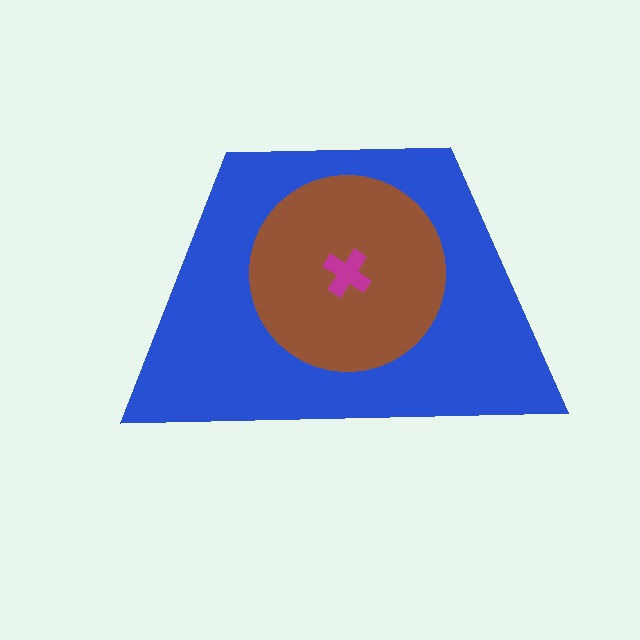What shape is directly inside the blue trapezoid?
The brown circle.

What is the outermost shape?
The blue trapezoid.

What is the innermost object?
The magenta cross.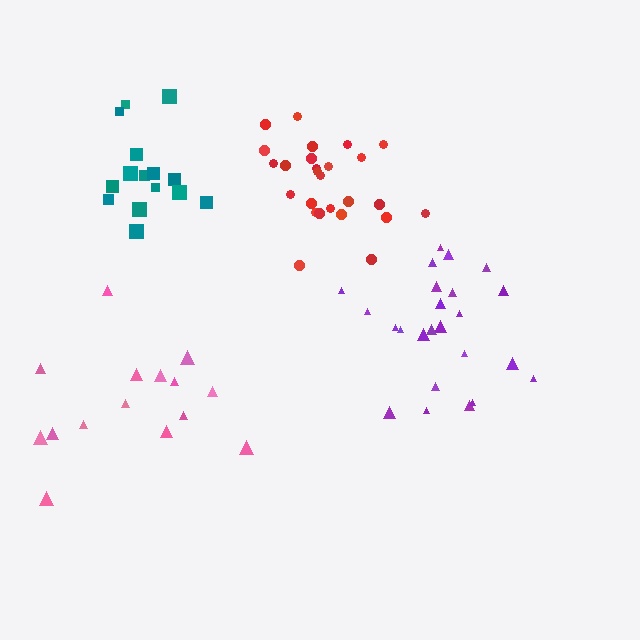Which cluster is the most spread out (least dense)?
Pink.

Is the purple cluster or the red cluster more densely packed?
Red.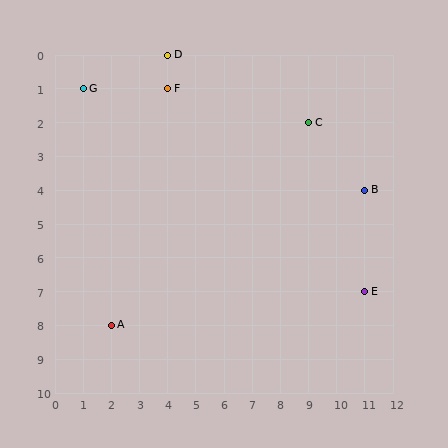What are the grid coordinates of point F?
Point F is at grid coordinates (4, 1).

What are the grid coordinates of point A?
Point A is at grid coordinates (2, 8).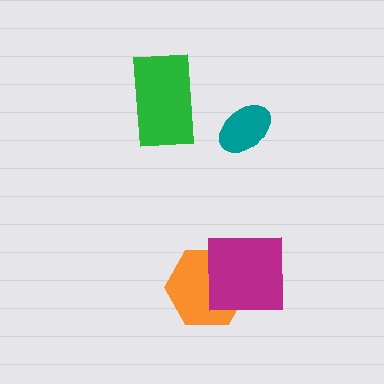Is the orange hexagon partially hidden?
Yes, it is partially covered by another shape.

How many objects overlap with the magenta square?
1 object overlaps with the magenta square.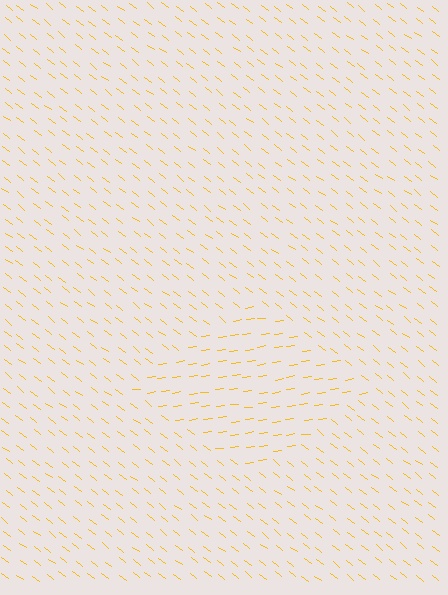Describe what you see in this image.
The image is filled with small yellow line segments. A diamond region in the image has lines oriented differently from the surrounding lines, creating a visible texture boundary.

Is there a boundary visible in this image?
Yes, there is a texture boundary formed by a change in line orientation.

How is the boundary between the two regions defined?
The boundary is defined purely by a change in line orientation (approximately 45 degrees difference). All lines are the same color and thickness.